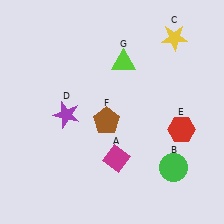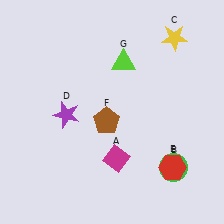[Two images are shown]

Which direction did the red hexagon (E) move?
The red hexagon (E) moved down.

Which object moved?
The red hexagon (E) moved down.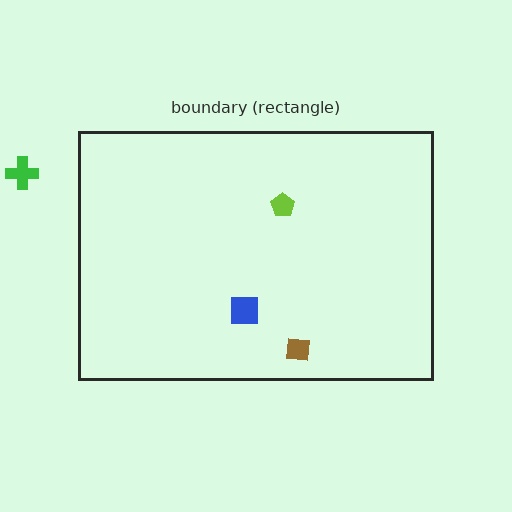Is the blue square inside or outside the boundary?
Inside.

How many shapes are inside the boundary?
3 inside, 1 outside.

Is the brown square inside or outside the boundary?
Inside.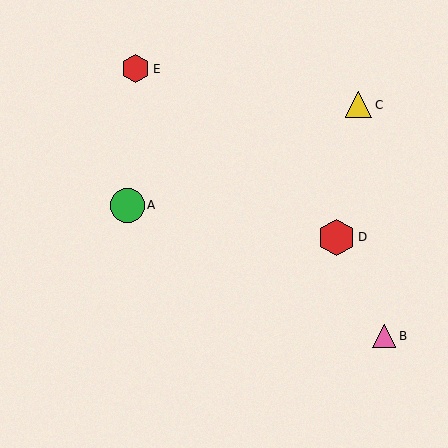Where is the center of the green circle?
The center of the green circle is at (127, 205).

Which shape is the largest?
The red hexagon (labeled D) is the largest.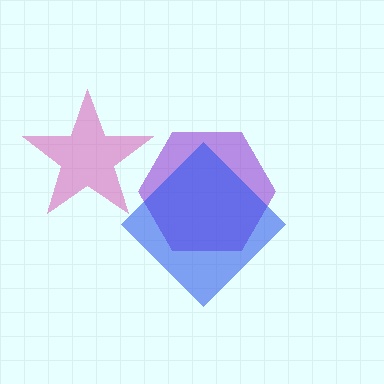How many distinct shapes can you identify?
There are 3 distinct shapes: a purple hexagon, a blue diamond, a pink star.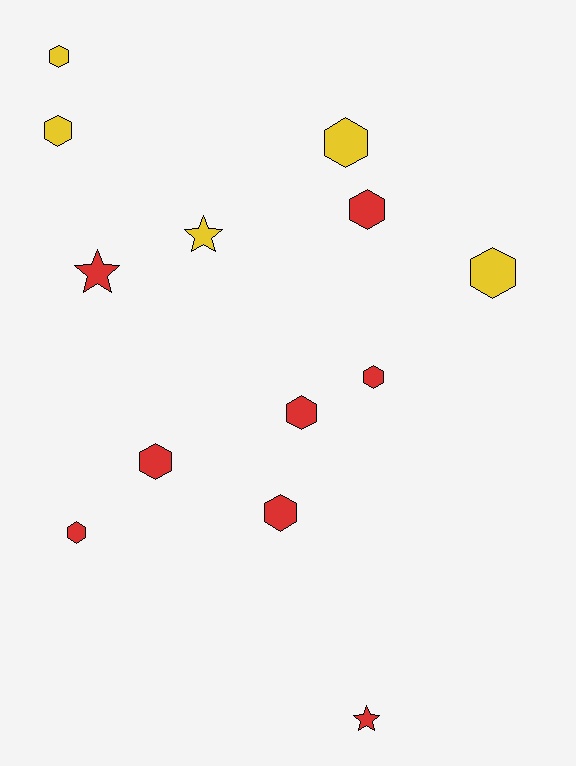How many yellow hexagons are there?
There are 4 yellow hexagons.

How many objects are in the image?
There are 13 objects.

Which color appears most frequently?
Red, with 8 objects.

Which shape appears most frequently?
Hexagon, with 10 objects.